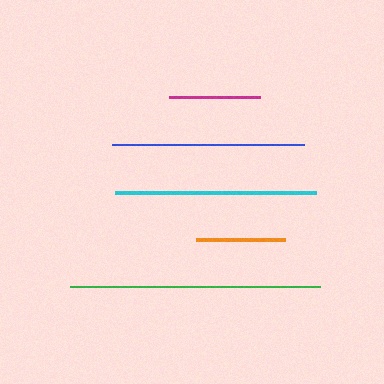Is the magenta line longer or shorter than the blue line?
The blue line is longer than the magenta line.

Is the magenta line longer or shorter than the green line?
The green line is longer than the magenta line.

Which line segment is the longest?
The green line is the longest at approximately 251 pixels.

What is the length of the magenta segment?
The magenta segment is approximately 91 pixels long.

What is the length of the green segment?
The green segment is approximately 251 pixels long.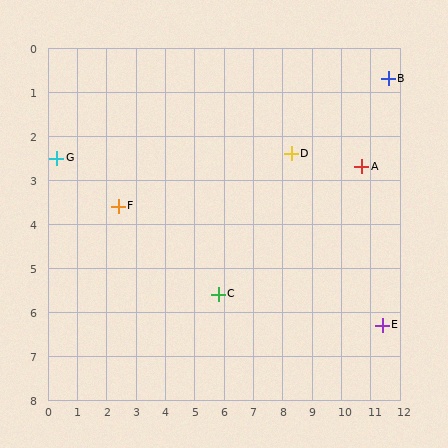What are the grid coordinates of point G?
Point G is at approximately (0.3, 2.5).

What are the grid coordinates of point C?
Point C is at approximately (5.8, 5.6).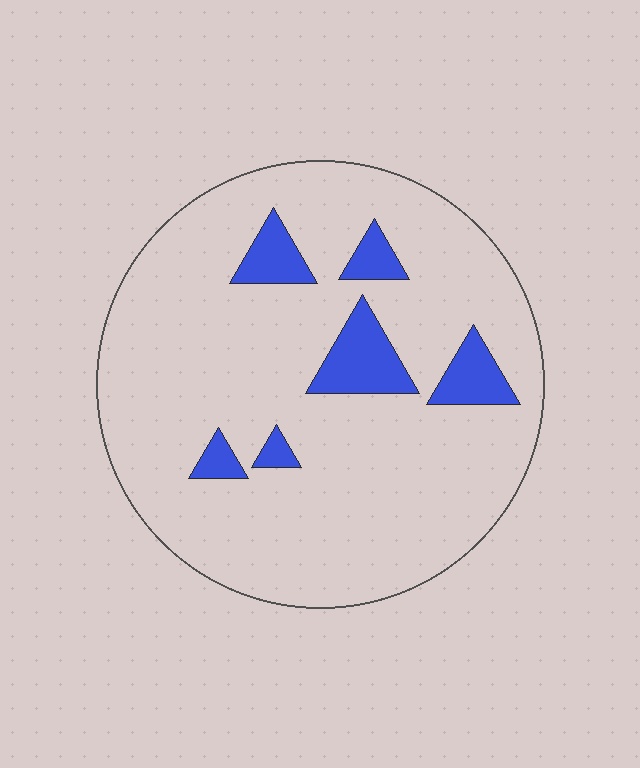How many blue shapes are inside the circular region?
6.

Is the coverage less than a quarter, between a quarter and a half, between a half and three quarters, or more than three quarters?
Less than a quarter.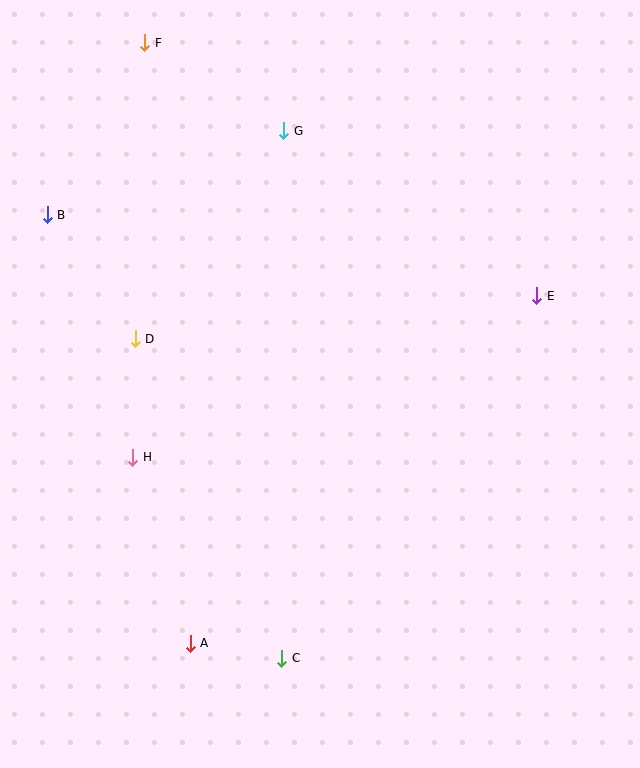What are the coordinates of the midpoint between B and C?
The midpoint between B and C is at (165, 437).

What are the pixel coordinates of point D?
Point D is at (135, 339).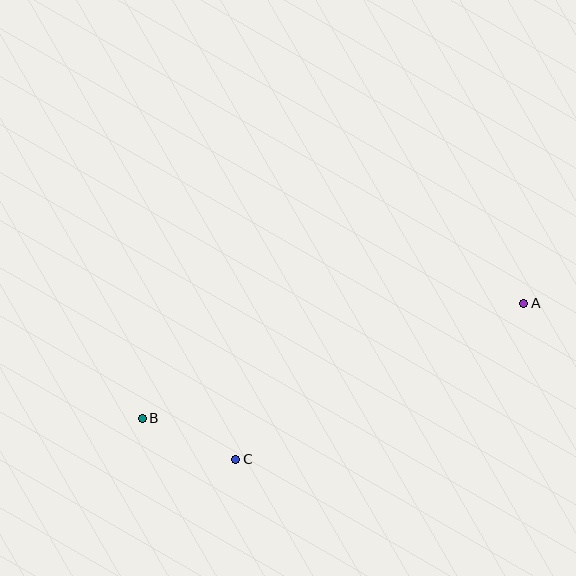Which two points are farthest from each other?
Points A and B are farthest from each other.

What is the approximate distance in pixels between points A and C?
The distance between A and C is approximately 328 pixels.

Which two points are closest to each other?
Points B and C are closest to each other.